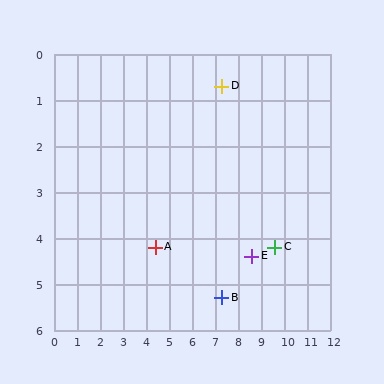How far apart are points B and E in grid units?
Points B and E are about 1.6 grid units apart.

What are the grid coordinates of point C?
Point C is at approximately (9.6, 4.2).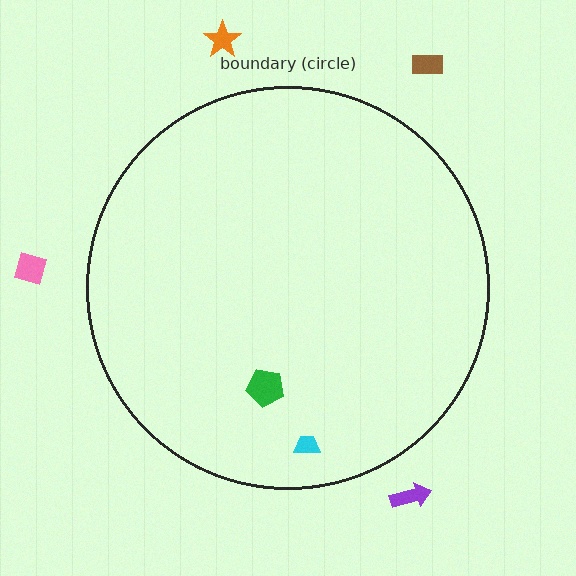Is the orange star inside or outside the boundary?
Outside.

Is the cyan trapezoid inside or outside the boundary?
Inside.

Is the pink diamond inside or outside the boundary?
Outside.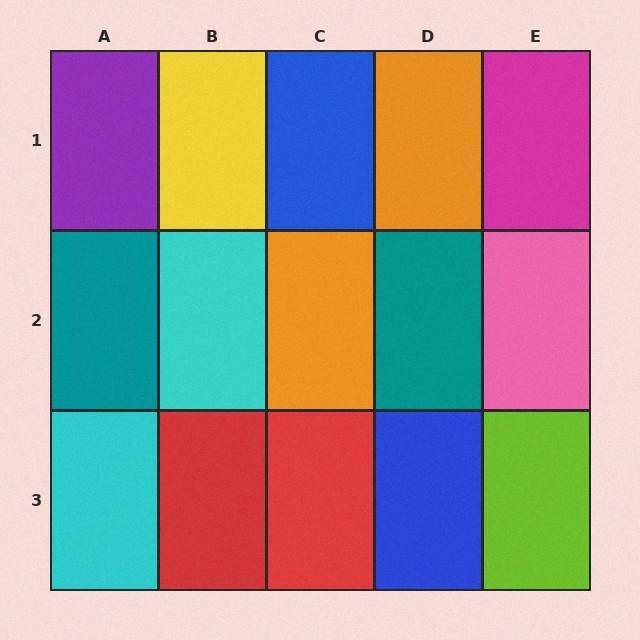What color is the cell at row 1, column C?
Blue.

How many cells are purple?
1 cell is purple.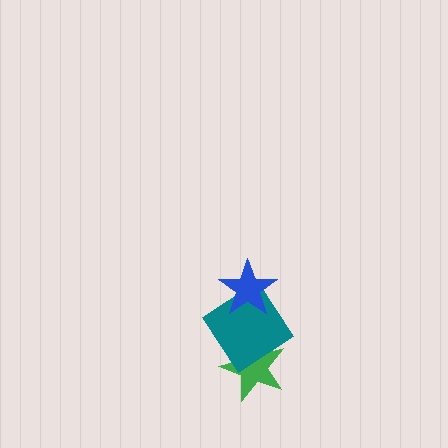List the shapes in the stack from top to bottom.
From top to bottom: the blue star, the teal diamond, the green star.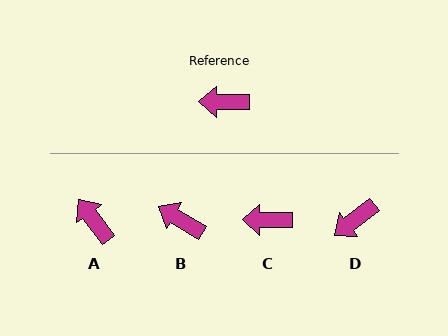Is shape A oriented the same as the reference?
No, it is off by about 54 degrees.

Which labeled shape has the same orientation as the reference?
C.